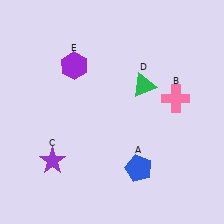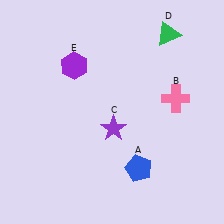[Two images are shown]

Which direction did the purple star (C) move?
The purple star (C) moved right.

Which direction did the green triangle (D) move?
The green triangle (D) moved up.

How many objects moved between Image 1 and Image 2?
2 objects moved between the two images.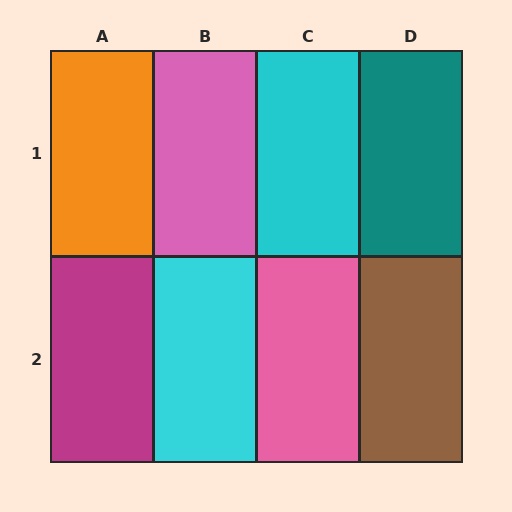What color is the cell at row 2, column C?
Pink.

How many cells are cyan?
2 cells are cyan.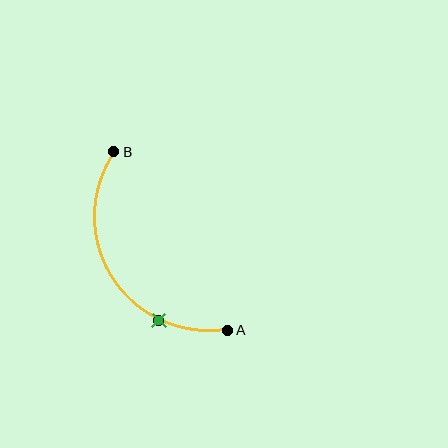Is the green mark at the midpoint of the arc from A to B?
No. The green mark lies on the arc but is closer to endpoint A. The arc midpoint would be at the point on the curve equidistant along the arc from both A and B.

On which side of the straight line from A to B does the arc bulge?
The arc bulges to the left of the straight line connecting A and B.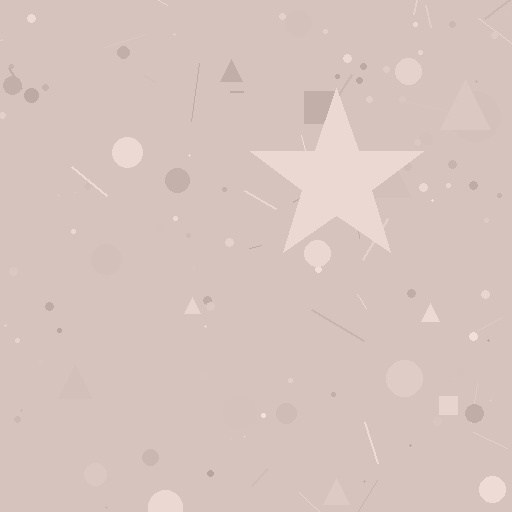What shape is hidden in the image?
A star is hidden in the image.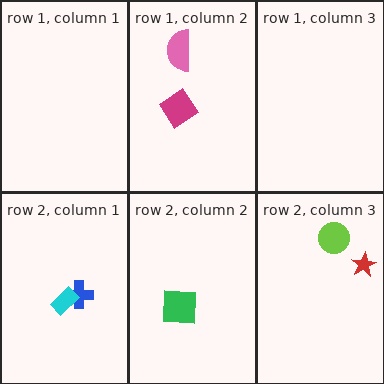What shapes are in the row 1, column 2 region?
The pink semicircle, the magenta diamond.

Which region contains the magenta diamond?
The row 1, column 2 region.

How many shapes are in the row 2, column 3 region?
2.